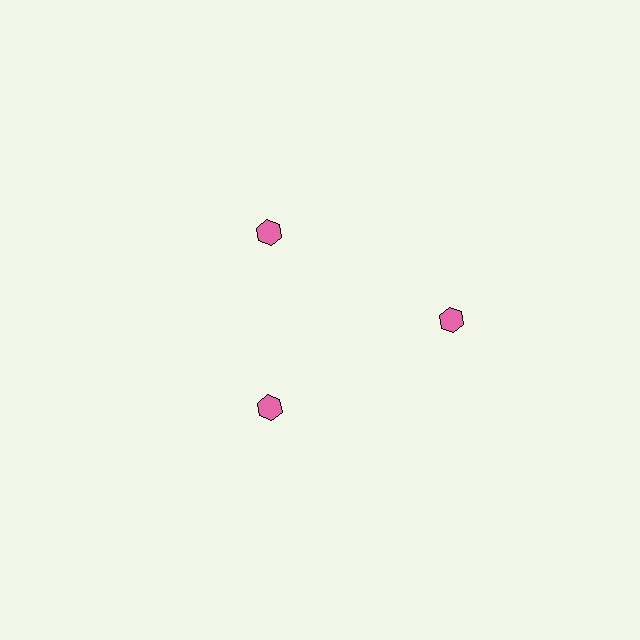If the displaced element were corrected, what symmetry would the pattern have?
It would have 3-fold rotational symmetry — the pattern would map onto itself every 120 degrees.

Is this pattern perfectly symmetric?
No. The 3 pink hexagons are arranged in a ring, but one element near the 3 o'clock position is pushed outward from the center, breaking the 3-fold rotational symmetry.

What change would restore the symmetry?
The symmetry would be restored by moving it inward, back onto the ring so that all 3 hexagons sit at equal angles and equal distance from the center.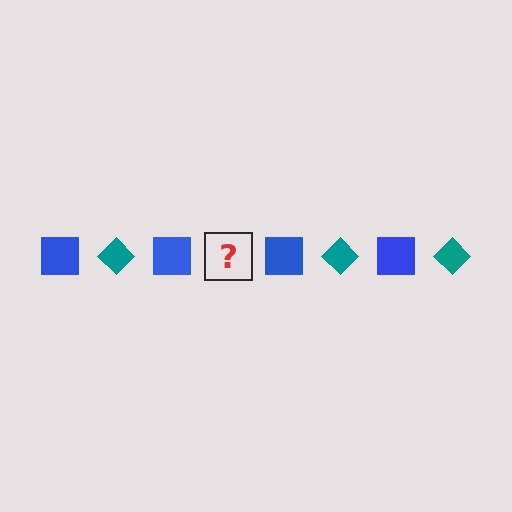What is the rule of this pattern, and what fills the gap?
The rule is that the pattern alternates between blue square and teal diamond. The gap should be filled with a teal diamond.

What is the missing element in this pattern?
The missing element is a teal diamond.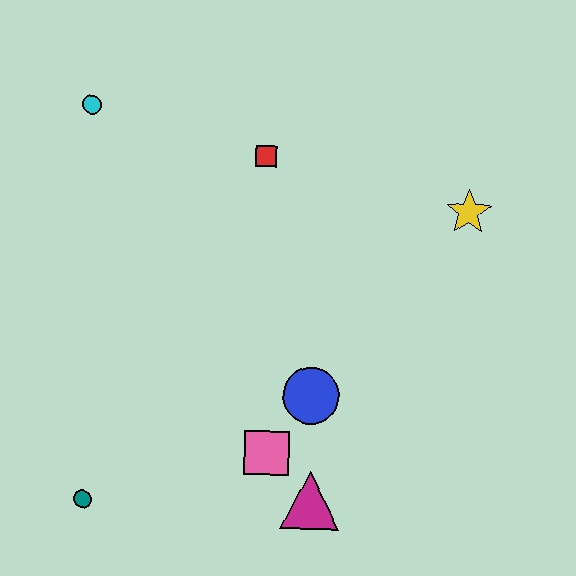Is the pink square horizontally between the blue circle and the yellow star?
No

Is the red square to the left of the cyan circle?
No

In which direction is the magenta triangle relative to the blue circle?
The magenta triangle is below the blue circle.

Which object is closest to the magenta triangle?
The pink square is closest to the magenta triangle.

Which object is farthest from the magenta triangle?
The cyan circle is farthest from the magenta triangle.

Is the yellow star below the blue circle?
No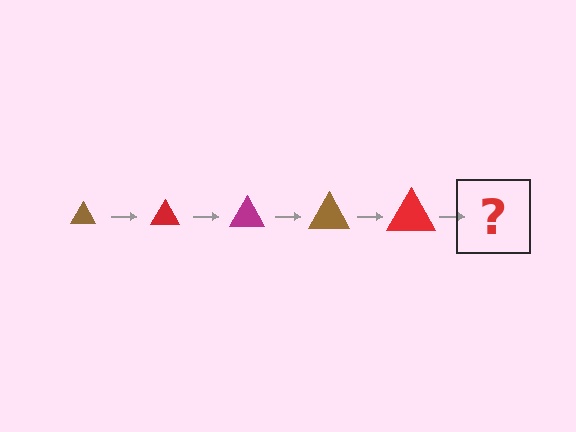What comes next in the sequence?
The next element should be a magenta triangle, larger than the previous one.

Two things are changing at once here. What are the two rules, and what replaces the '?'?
The two rules are that the triangle grows larger each step and the color cycles through brown, red, and magenta. The '?' should be a magenta triangle, larger than the previous one.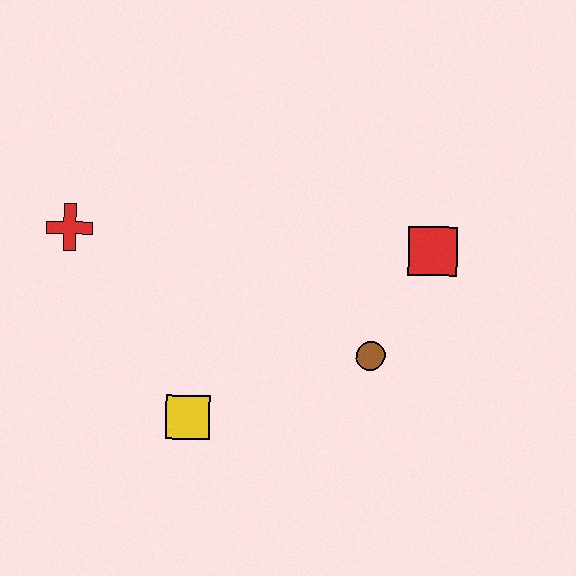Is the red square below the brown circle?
No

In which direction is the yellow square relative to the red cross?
The yellow square is below the red cross.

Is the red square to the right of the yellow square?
Yes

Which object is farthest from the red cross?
The red square is farthest from the red cross.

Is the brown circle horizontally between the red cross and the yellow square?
No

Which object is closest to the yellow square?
The brown circle is closest to the yellow square.